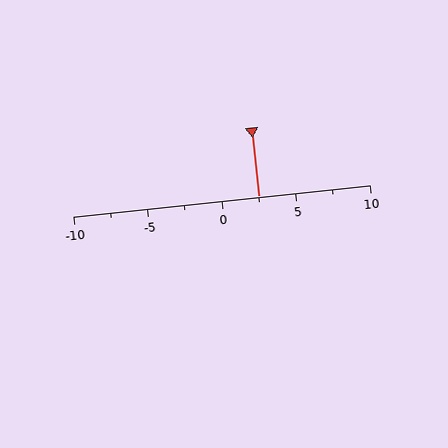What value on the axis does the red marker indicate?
The marker indicates approximately 2.5.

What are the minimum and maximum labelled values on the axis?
The axis runs from -10 to 10.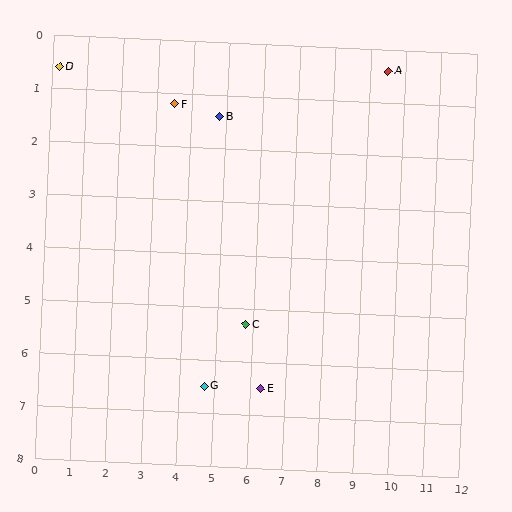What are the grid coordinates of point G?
Point G is at approximately (4.7, 6.5).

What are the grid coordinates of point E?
Point E is at approximately (6.3, 6.5).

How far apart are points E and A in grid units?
Points E and A are about 6.9 grid units apart.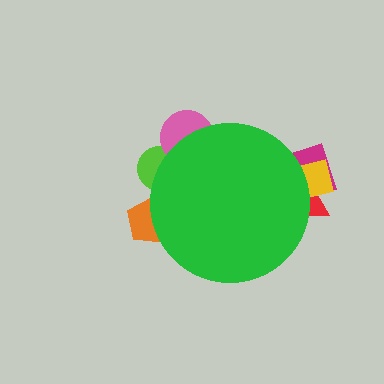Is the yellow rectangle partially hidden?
Yes, the yellow rectangle is partially hidden behind the green circle.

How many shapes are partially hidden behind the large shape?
6 shapes are partially hidden.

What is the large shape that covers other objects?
A green circle.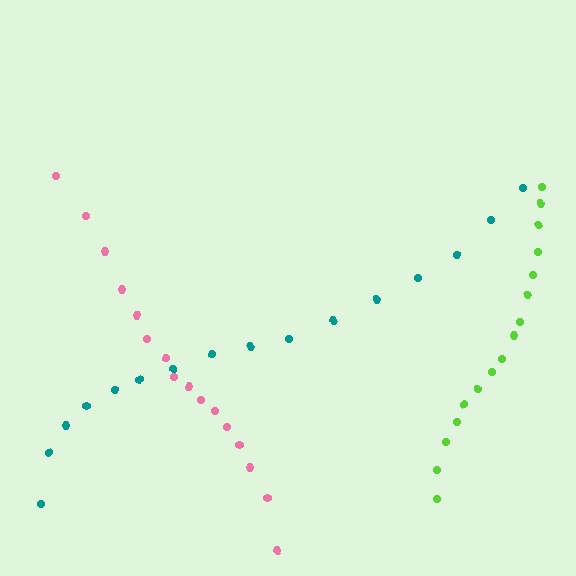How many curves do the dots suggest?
There are 3 distinct paths.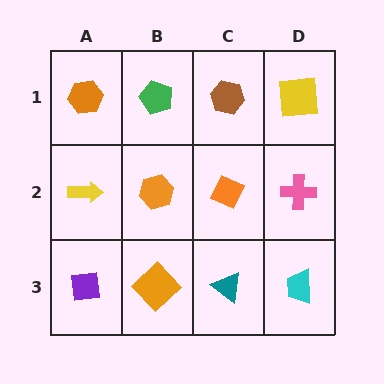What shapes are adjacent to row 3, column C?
An orange diamond (row 2, column C), an orange diamond (row 3, column B), a cyan trapezoid (row 3, column D).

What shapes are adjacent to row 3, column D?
A pink cross (row 2, column D), a teal triangle (row 3, column C).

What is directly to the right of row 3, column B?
A teal triangle.